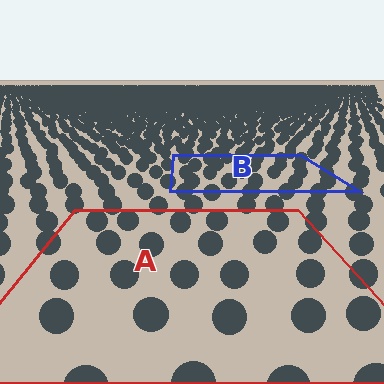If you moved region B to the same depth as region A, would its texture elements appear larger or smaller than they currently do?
They would appear larger. At a closer depth, the same texture elements are projected at a bigger on-screen size.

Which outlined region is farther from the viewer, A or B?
Region B is farther from the viewer — the texture elements inside it appear smaller and more densely packed.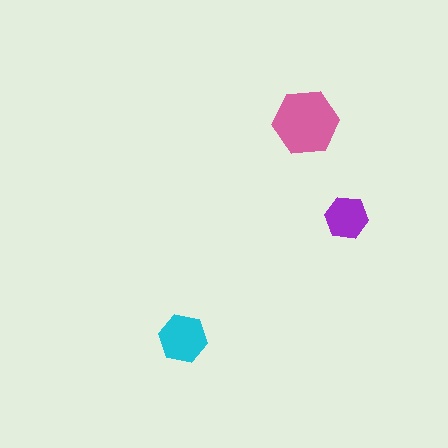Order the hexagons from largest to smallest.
the pink one, the cyan one, the purple one.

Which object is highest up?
The pink hexagon is topmost.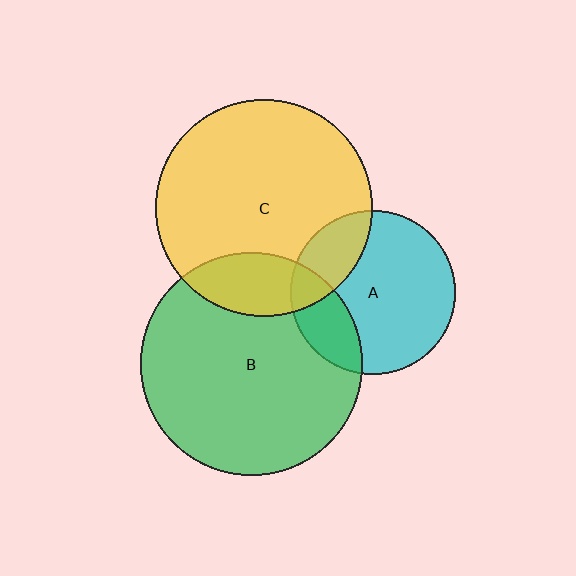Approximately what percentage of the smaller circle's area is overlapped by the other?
Approximately 20%.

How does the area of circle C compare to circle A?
Approximately 1.7 times.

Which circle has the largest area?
Circle B (green).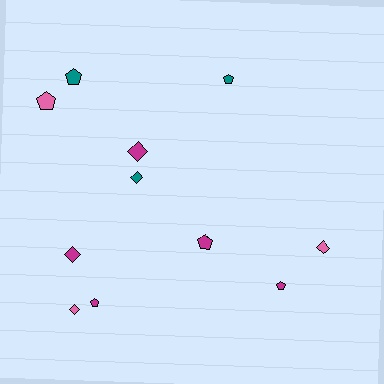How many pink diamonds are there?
There are 2 pink diamonds.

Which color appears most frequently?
Magenta, with 5 objects.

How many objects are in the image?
There are 11 objects.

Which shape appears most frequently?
Pentagon, with 6 objects.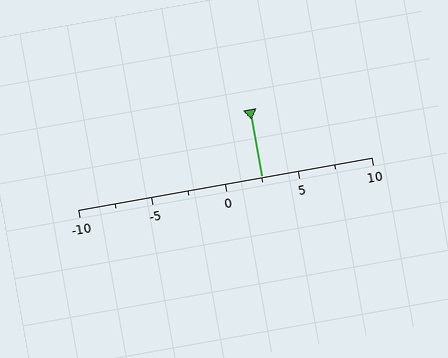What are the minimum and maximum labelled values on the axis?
The axis runs from -10 to 10.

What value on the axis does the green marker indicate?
The marker indicates approximately 2.5.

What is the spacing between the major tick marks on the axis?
The major ticks are spaced 5 apart.